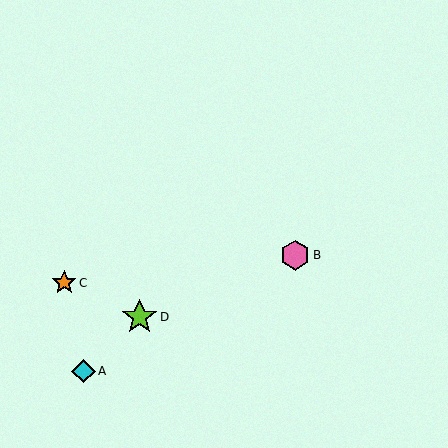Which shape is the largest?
The lime star (labeled D) is the largest.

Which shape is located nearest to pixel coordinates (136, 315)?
The lime star (labeled D) at (140, 317) is nearest to that location.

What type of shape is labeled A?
Shape A is a cyan diamond.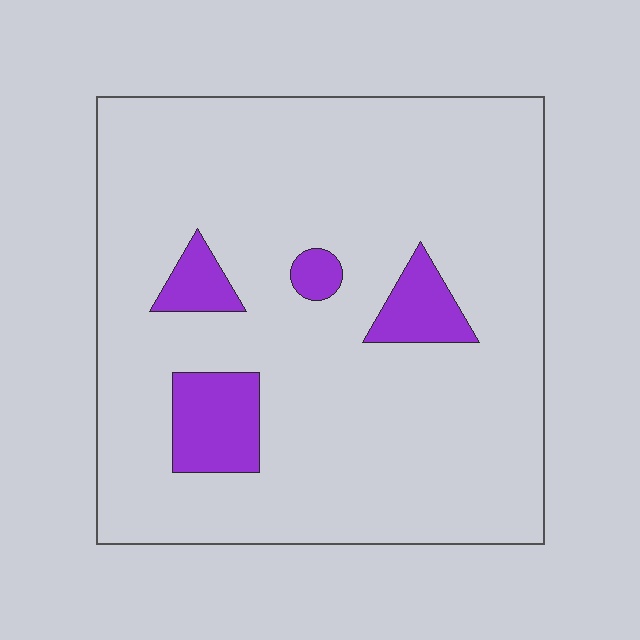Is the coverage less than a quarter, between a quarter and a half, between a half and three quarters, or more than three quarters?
Less than a quarter.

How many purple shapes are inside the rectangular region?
4.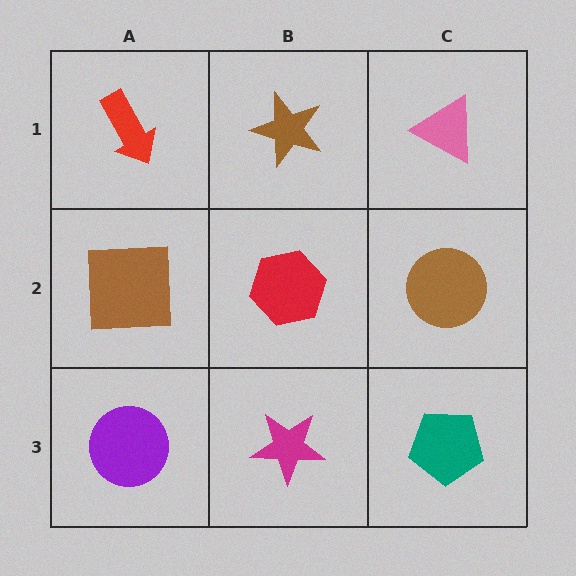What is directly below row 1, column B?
A red hexagon.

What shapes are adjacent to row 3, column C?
A brown circle (row 2, column C), a magenta star (row 3, column B).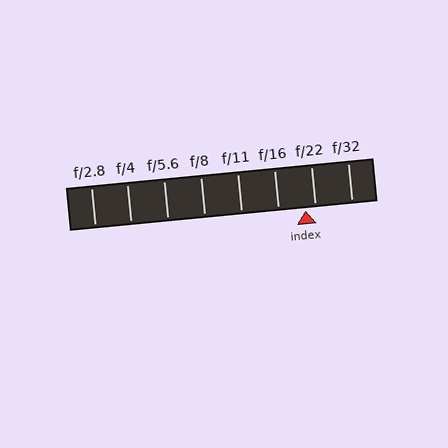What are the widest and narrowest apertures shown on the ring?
The widest aperture shown is f/2.8 and the narrowest is f/32.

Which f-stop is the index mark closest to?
The index mark is closest to f/22.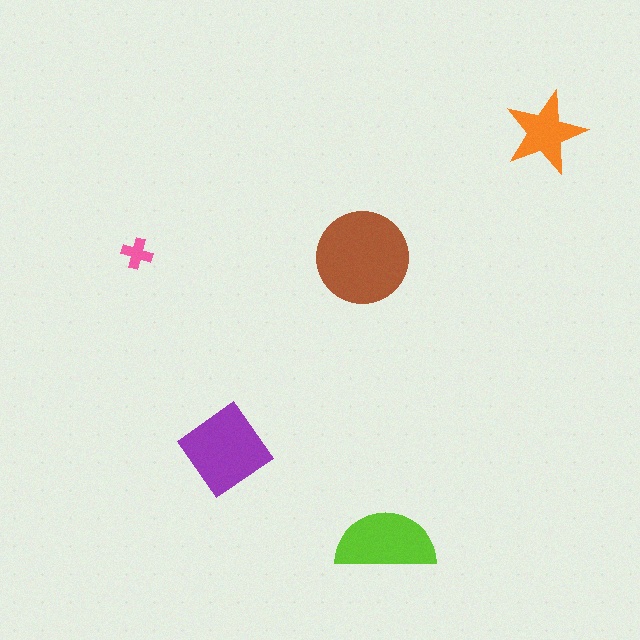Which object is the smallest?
The pink cross.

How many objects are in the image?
There are 5 objects in the image.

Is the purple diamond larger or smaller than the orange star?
Larger.